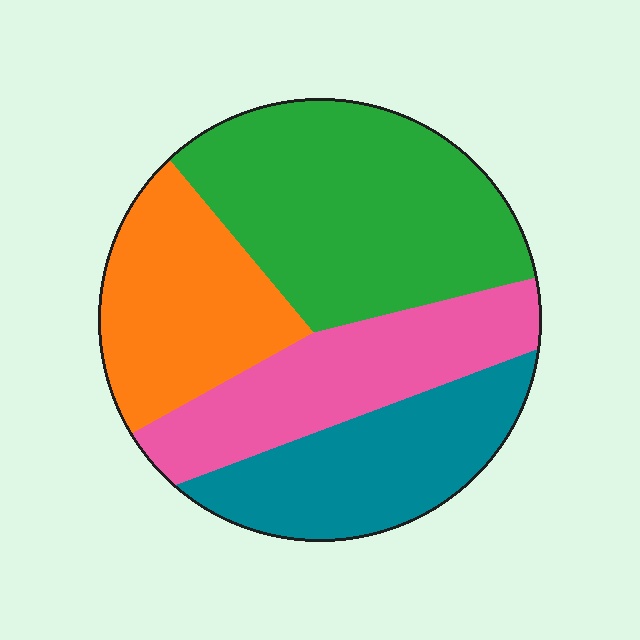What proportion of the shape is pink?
Pink takes up about one fifth (1/5) of the shape.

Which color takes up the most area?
Green, at roughly 35%.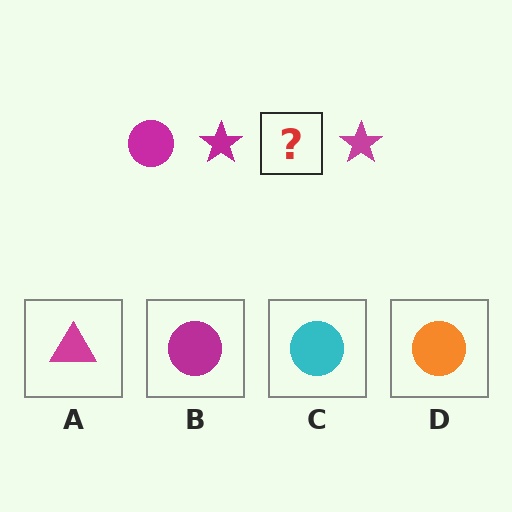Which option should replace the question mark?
Option B.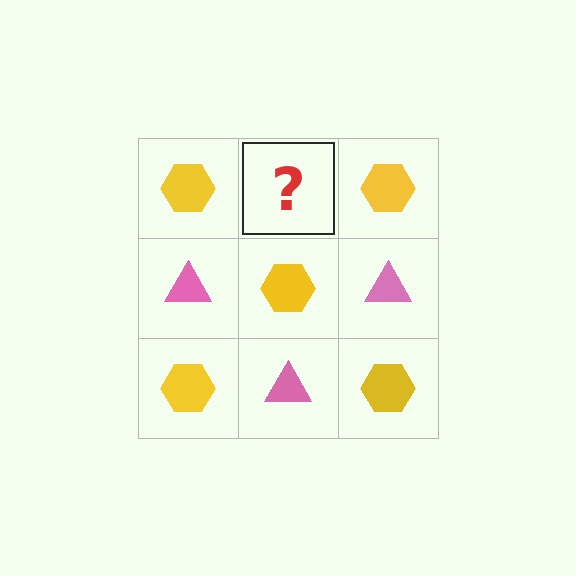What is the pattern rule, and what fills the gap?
The rule is that it alternates yellow hexagon and pink triangle in a checkerboard pattern. The gap should be filled with a pink triangle.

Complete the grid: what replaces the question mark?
The question mark should be replaced with a pink triangle.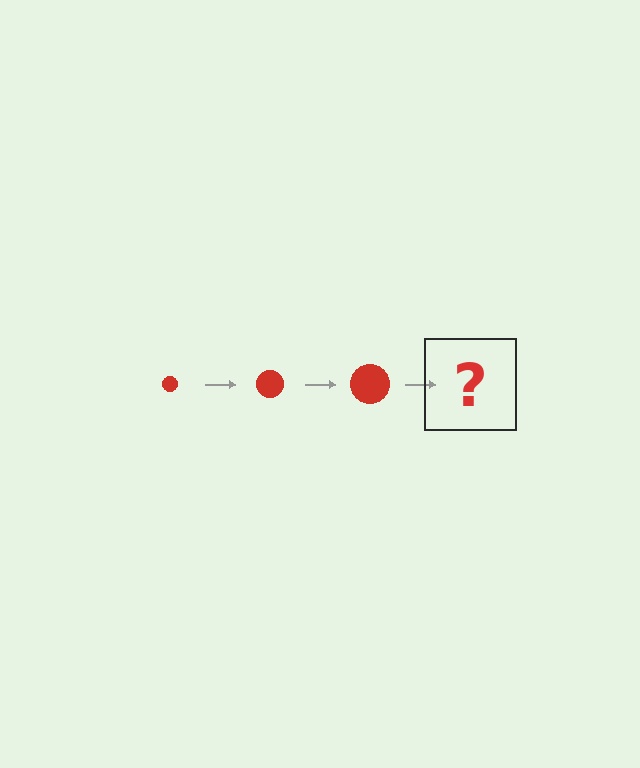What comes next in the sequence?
The next element should be a red circle, larger than the previous one.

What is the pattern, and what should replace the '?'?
The pattern is that the circle gets progressively larger each step. The '?' should be a red circle, larger than the previous one.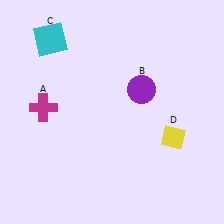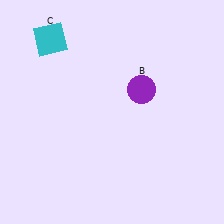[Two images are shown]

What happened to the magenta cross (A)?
The magenta cross (A) was removed in Image 2. It was in the top-left area of Image 1.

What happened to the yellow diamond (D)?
The yellow diamond (D) was removed in Image 2. It was in the bottom-right area of Image 1.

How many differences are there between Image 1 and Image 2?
There are 2 differences between the two images.